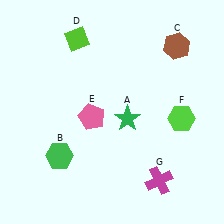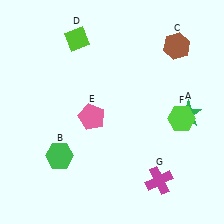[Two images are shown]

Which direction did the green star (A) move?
The green star (A) moved right.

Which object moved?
The green star (A) moved right.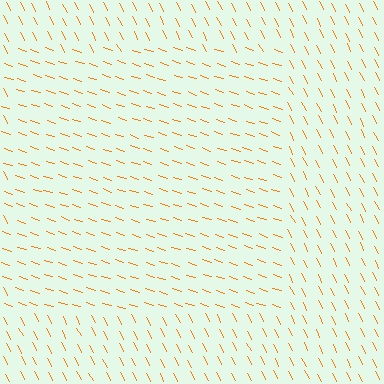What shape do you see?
I see a rectangle.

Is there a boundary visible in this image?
Yes, there is a texture boundary formed by a change in line orientation.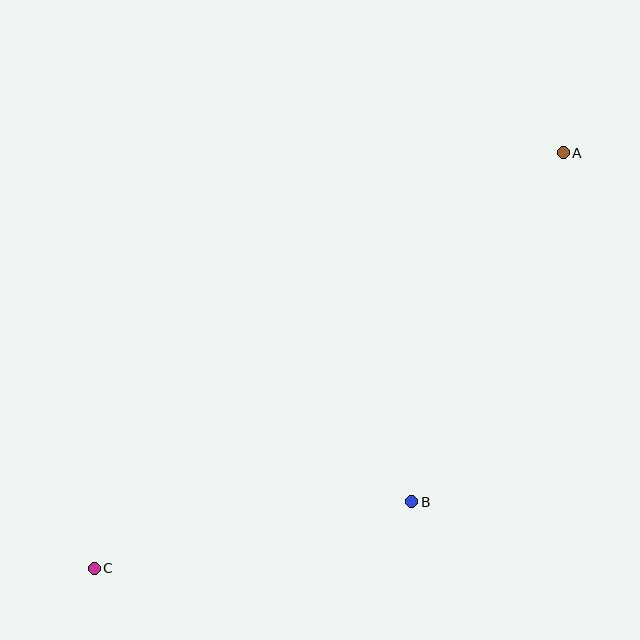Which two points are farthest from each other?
Points A and C are farthest from each other.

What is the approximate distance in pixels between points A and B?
The distance between A and B is approximately 381 pixels.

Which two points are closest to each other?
Points B and C are closest to each other.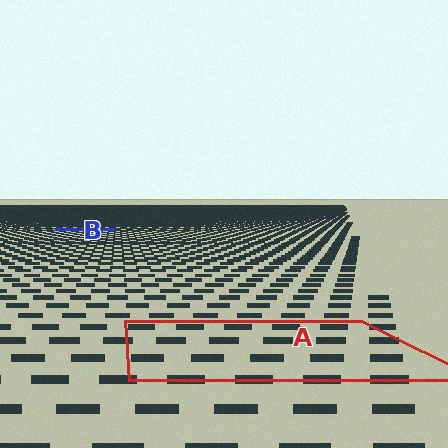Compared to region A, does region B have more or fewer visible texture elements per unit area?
Region B has more texture elements per unit area — they are packed more densely because it is farther away.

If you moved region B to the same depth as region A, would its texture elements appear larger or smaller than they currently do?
They would appear larger. At a closer depth, the same texture elements are projected at a bigger on-screen size.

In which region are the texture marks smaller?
The texture marks are smaller in region B, because it is farther away.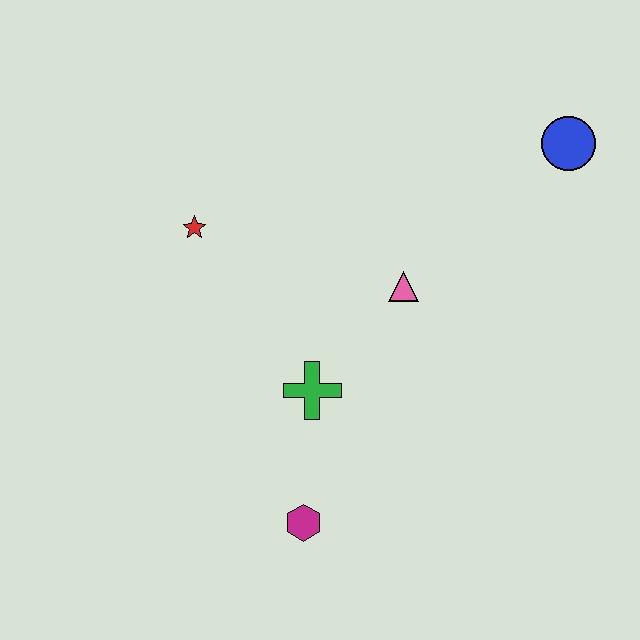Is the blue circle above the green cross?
Yes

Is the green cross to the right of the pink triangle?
No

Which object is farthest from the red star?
The blue circle is farthest from the red star.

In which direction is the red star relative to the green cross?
The red star is above the green cross.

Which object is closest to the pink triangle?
The green cross is closest to the pink triangle.